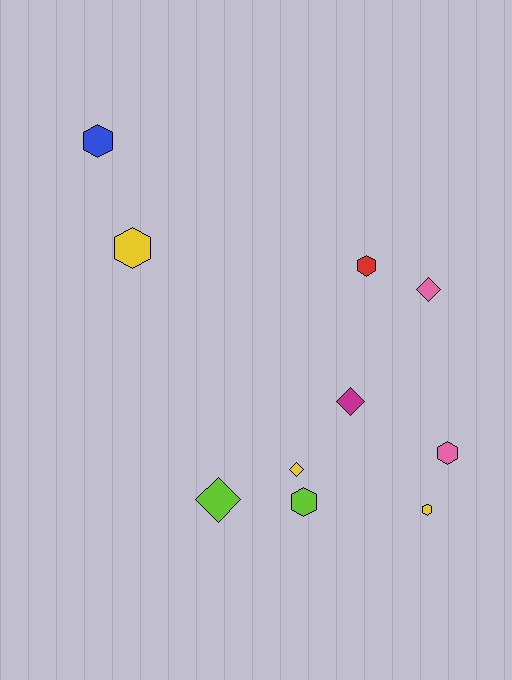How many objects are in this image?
There are 10 objects.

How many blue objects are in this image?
There is 1 blue object.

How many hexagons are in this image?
There are 6 hexagons.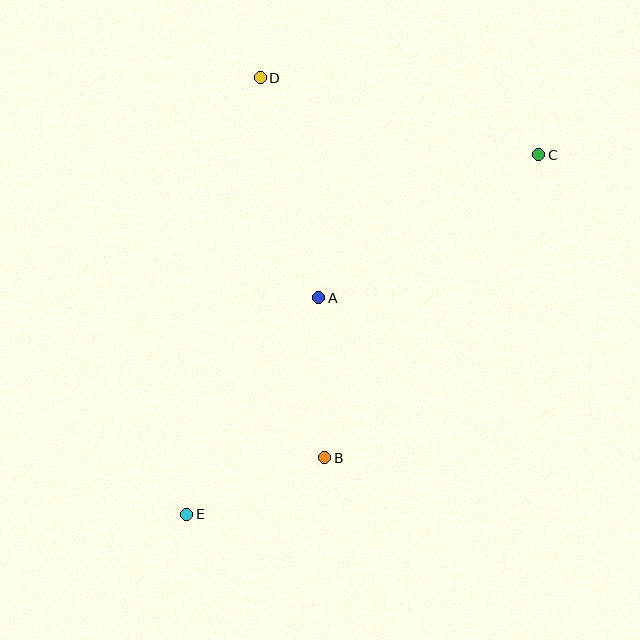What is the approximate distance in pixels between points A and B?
The distance between A and B is approximately 160 pixels.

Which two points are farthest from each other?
Points C and E are farthest from each other.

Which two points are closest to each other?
Points B and E are closest to each other.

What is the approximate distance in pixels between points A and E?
The distance between A and E is approximately 253 pixels.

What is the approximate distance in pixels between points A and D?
The distance between A and D is approximately 228 pixels.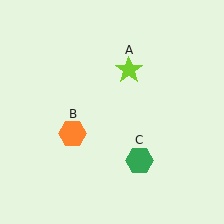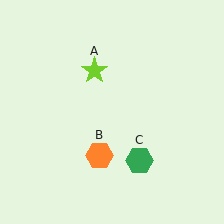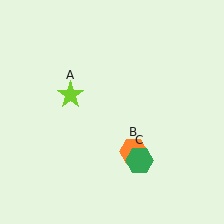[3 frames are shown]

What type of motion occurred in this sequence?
The lime star (object A), orange hexagon (object B) rotated counterclockwise around the center of the scene.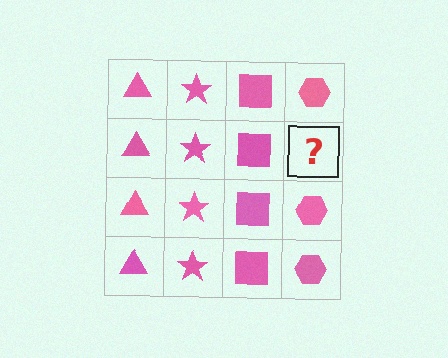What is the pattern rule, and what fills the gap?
The rule is that each column has a consistent shape. The gap should be filled with a pink hexagon.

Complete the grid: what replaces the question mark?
The question mark should be replaced with a pink hexagon.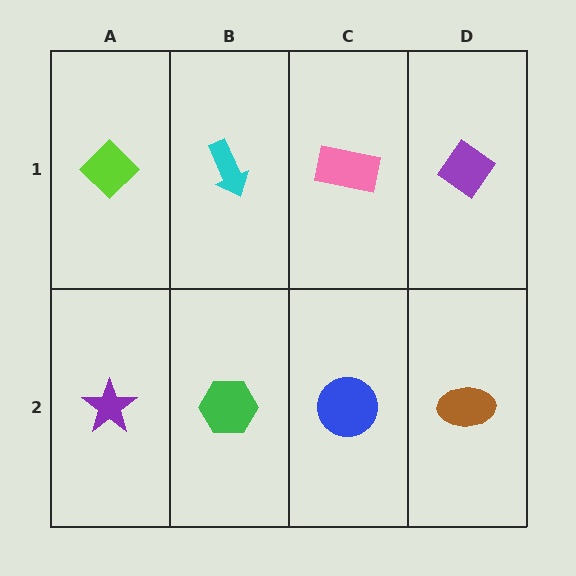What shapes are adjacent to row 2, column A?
A lime diamond (row 1, column A), a green hexagon (row 2, column B).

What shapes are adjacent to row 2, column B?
A cyan arrow (row 1, column B), a purple star (row 2, column A), a blue circle (row 2, column C).